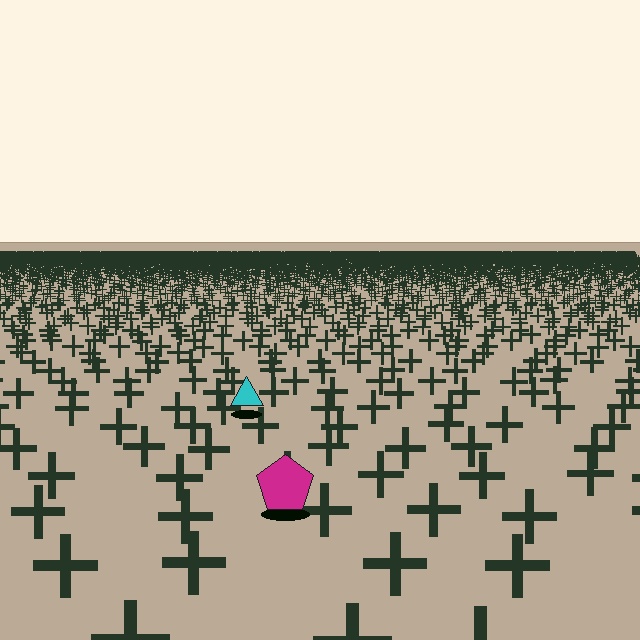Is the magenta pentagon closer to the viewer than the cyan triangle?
Yes. The magenta pentagon is closer — you can tell from the texture gradient: the ground texture is coarser near it.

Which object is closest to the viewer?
The magenta pentagon is closest. The texture marks near it are larger and more spread out.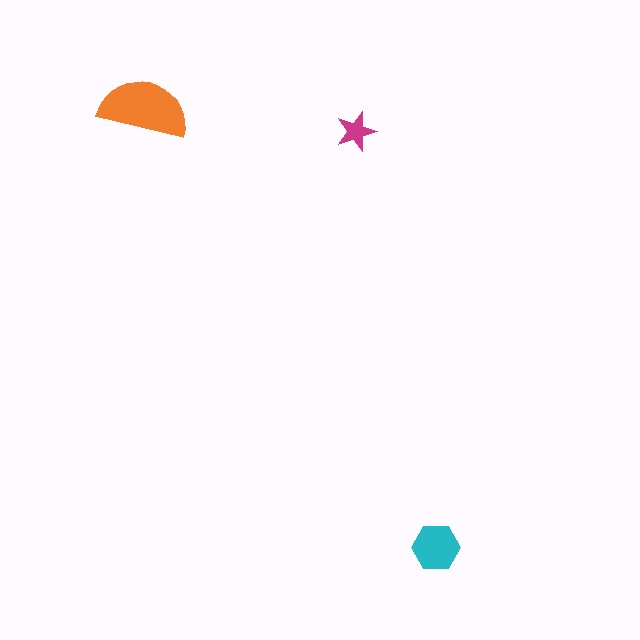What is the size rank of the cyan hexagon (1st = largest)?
2nd.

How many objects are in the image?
There are 3 objects in the image.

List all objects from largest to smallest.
The orange semicircle, the cyan hexagon, the magenta star.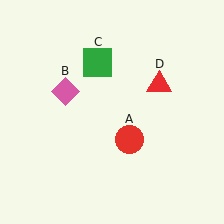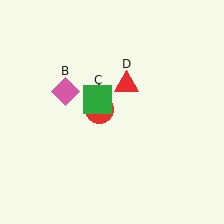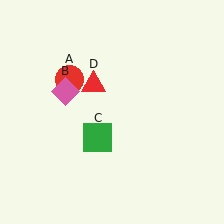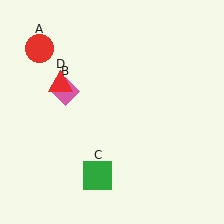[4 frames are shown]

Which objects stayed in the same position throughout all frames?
Pink diamond (object B) remained stationary.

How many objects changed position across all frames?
3 objects changed position: red circle (object A), green square (object C), red triangle (object D).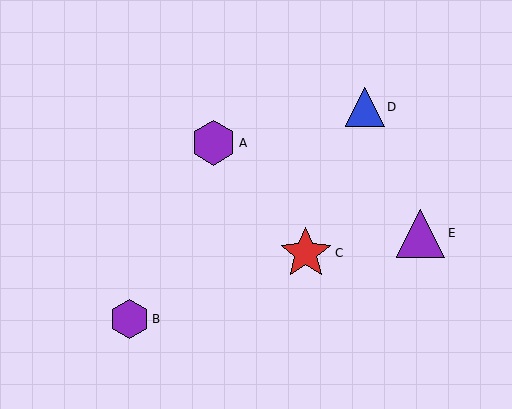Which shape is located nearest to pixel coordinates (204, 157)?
The purple hexagon (labeled A) at (213, 143) is nearest to that location.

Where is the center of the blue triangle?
The center of the blue triangle is at (365, 107).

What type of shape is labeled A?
Shape A is a purple hexagon.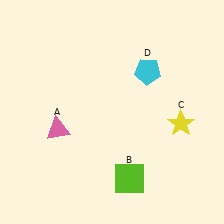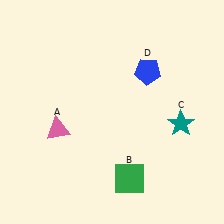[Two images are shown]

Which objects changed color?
B changed from lime to green. C changed from yellow to teal. D changed from cyan to blue.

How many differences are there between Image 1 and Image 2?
There are 3 differences between the two images.